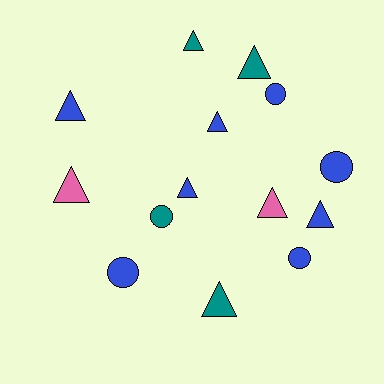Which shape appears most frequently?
Triangle, with 9 objects.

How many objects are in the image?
There are 14 objects.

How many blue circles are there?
There are 4 blue circles.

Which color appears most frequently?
Blue, with 8 objects.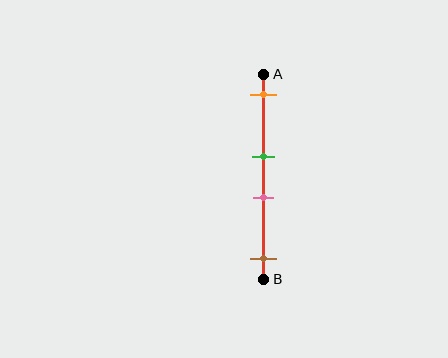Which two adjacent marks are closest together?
The green and pink marks are the closest adjacent pair.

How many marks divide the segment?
There are 4 marks dividing the segment.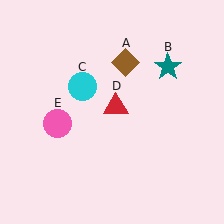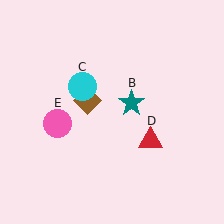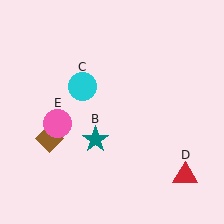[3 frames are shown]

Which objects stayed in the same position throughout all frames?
Cyan circle (object C) and pink circle (object E) remained stationary.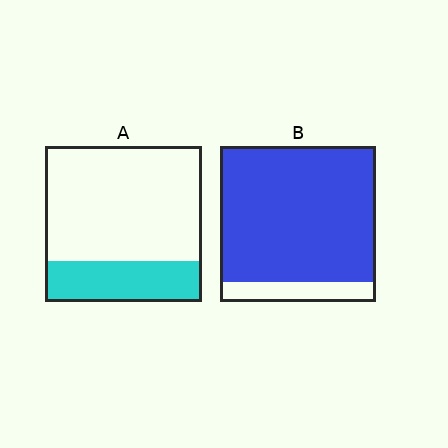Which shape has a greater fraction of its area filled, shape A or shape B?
Shape B.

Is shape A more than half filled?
No.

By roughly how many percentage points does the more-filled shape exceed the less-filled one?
By roughly 60 percentage points (B over A).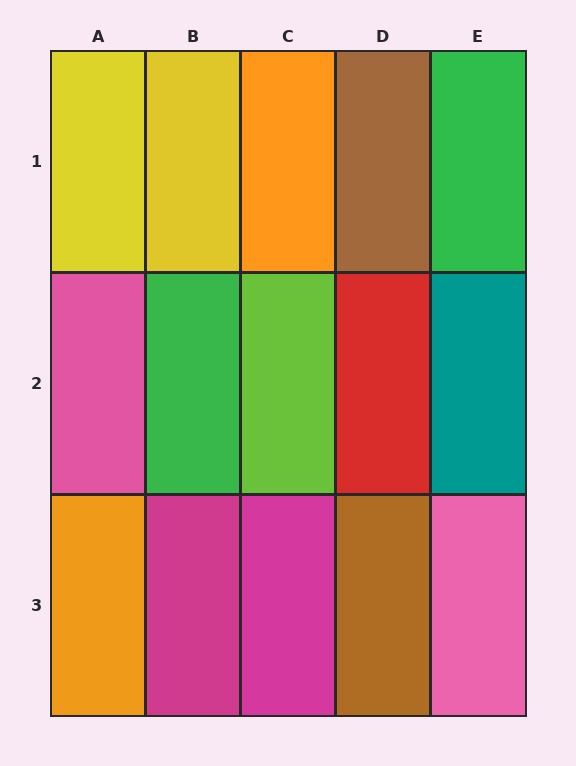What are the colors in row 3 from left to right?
Orange, magenta, magenta, brown, pink.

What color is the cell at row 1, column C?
Orange.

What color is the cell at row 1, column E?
Green.